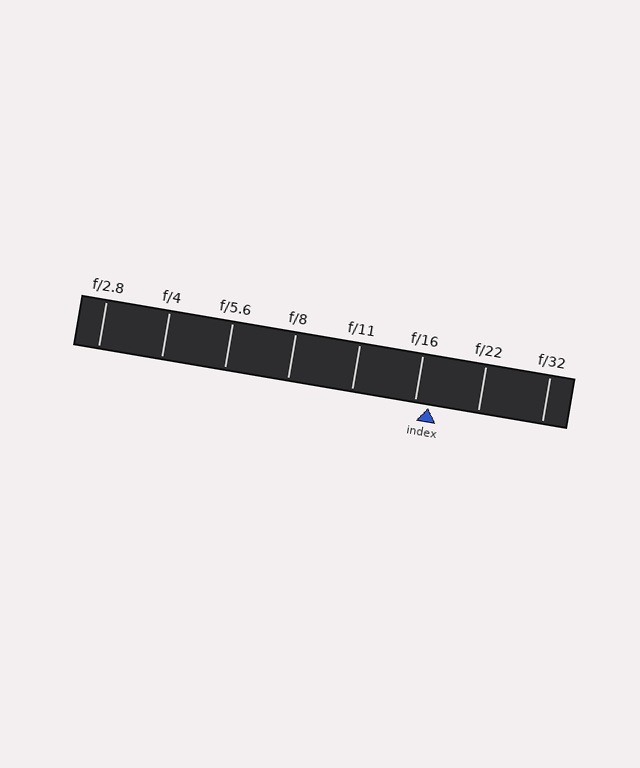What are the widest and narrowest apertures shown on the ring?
The widest aperture shown is f/2.8 and the narrowest is f/32.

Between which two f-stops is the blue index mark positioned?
The index mark is between f/16 and f/22.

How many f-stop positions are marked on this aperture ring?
There are 8 f-stop positions marked.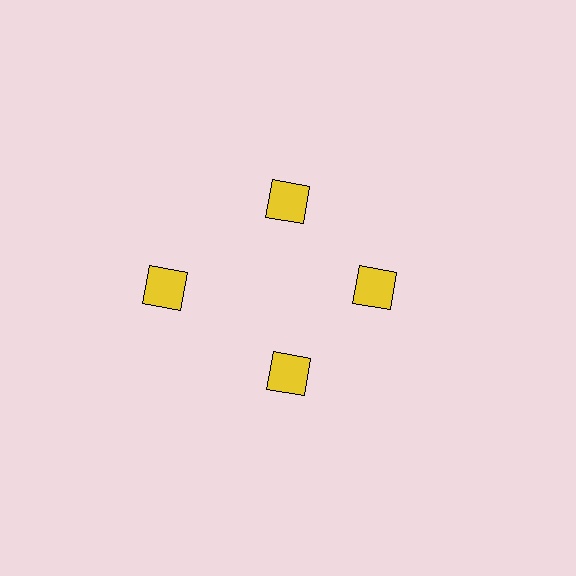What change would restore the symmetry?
The symmetry would be restored by moving it inward, back onto the ring so that all 4 squares sit at equal angles and equal distance from the center.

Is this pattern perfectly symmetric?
No. The 4 yellow squares are arranged in a ring, but one element near the 9 o'clock position is pushed outward from the center, breaking the 4-fold rotational symmetry.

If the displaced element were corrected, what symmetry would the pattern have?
It would have 4-fold rotational symmetry — the pattern would map onto itself every 90 degrees.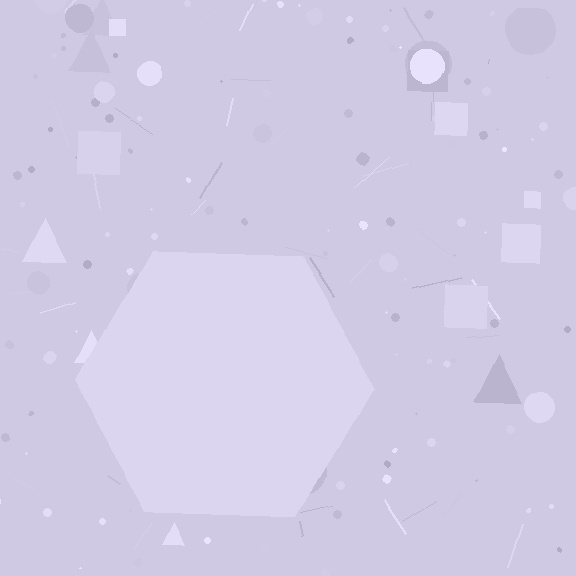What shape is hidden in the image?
A hexagon is hidden in the image.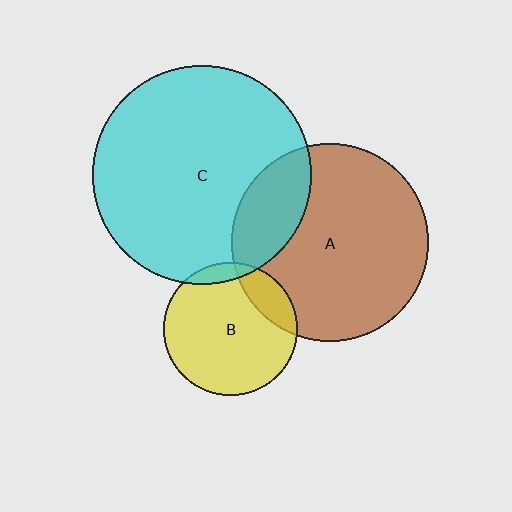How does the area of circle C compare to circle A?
Approximately 1.2 times.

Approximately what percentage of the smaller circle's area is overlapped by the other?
Approximately 20%.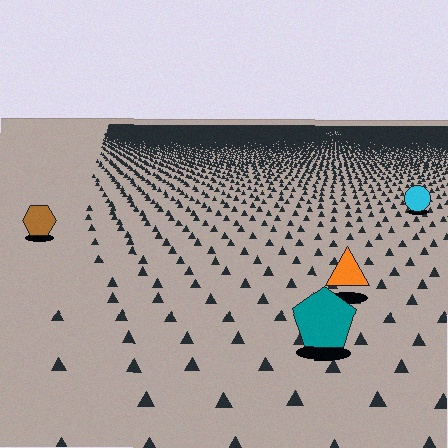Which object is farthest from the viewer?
The cyan circle is farthest from the viewer. It appears smaller and the ground texture around it is denser.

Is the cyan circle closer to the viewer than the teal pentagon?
No. The teal pentagon is closer — you can tell from the texture gradient: the ground texture is coarser near it.